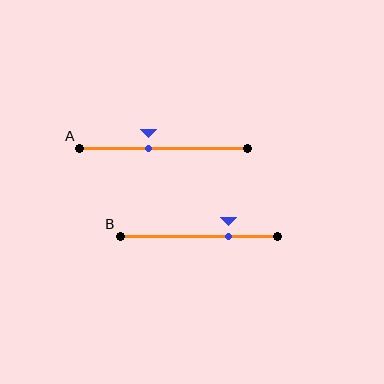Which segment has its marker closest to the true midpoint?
Segment A has its marker closest to the true midpoint.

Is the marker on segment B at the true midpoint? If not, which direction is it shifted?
No, the marker on segment B is shifted to the right by about 19% of the segment length.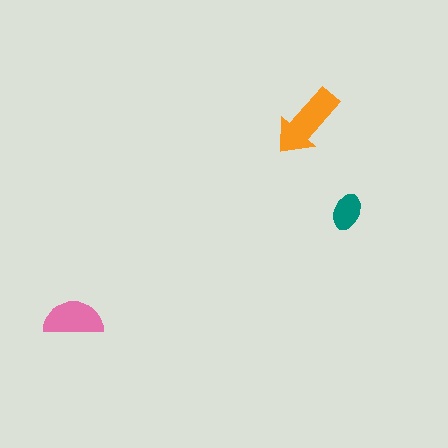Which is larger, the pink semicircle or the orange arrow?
The orange arrow.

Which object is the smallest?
The teal ellipse.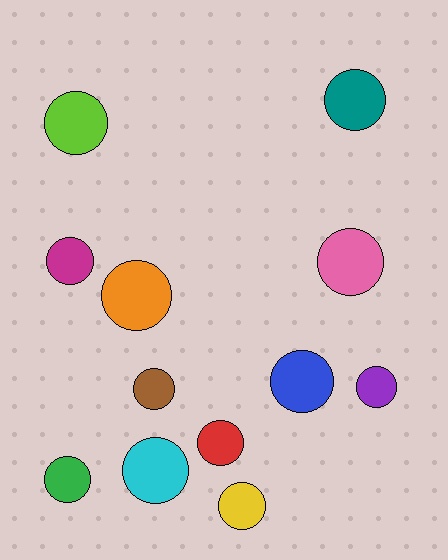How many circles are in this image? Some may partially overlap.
There are 12 circles.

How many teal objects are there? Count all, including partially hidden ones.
There is 1 teal object.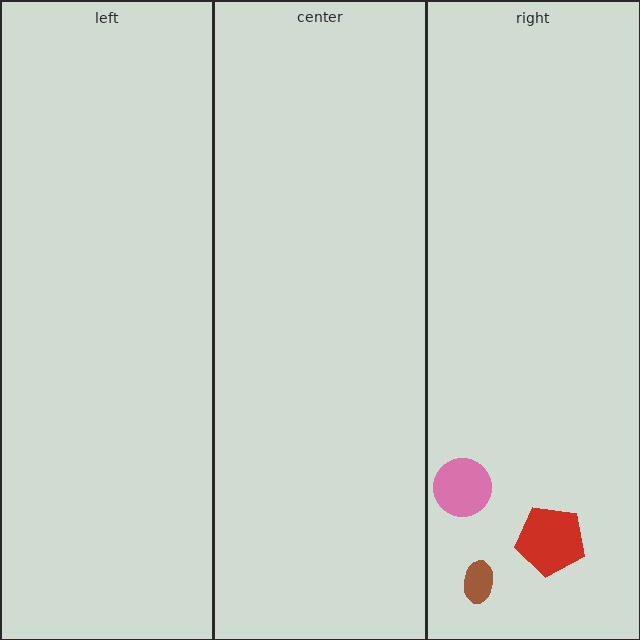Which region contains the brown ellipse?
The right region.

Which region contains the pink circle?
The right region.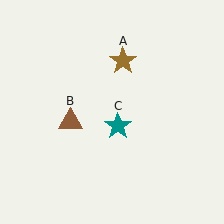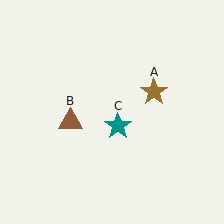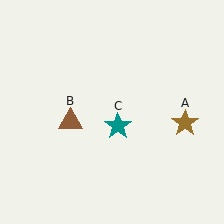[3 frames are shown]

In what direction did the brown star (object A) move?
The brown star (object A) moved down and to the right.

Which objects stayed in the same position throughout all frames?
Brown triangle (object B) and teal star (object C) remained stationary.